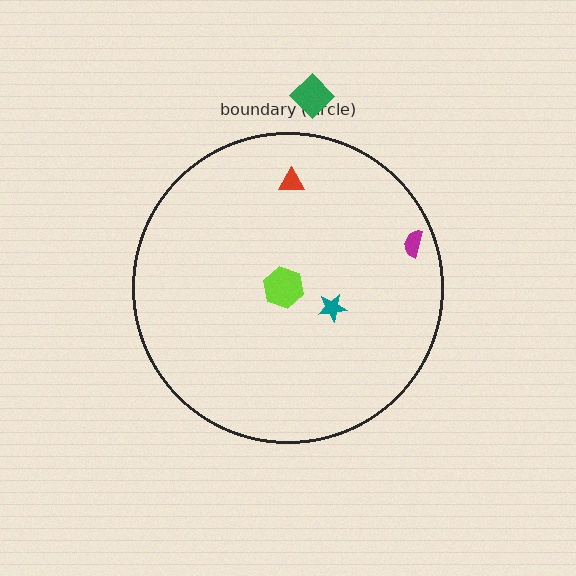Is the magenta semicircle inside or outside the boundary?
Inside.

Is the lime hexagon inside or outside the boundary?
Inside.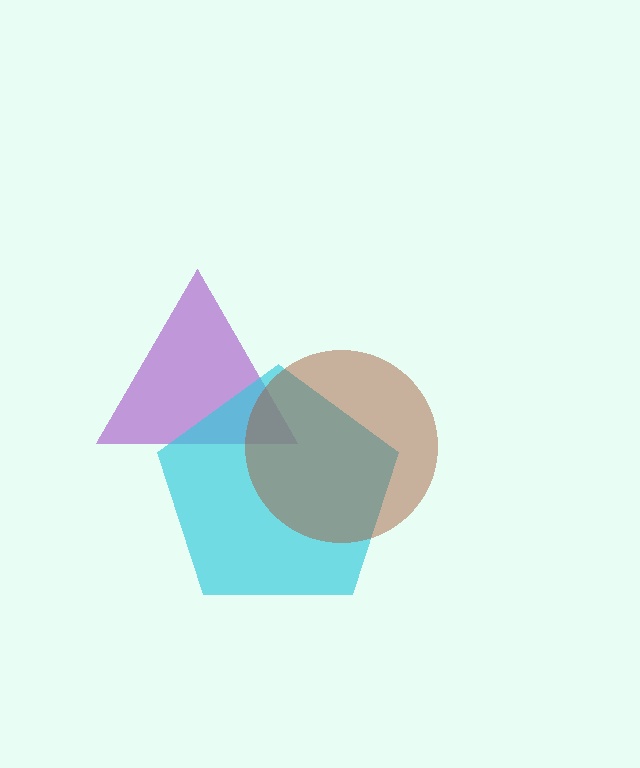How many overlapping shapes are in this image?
There are 3 overlapping shapes in the image.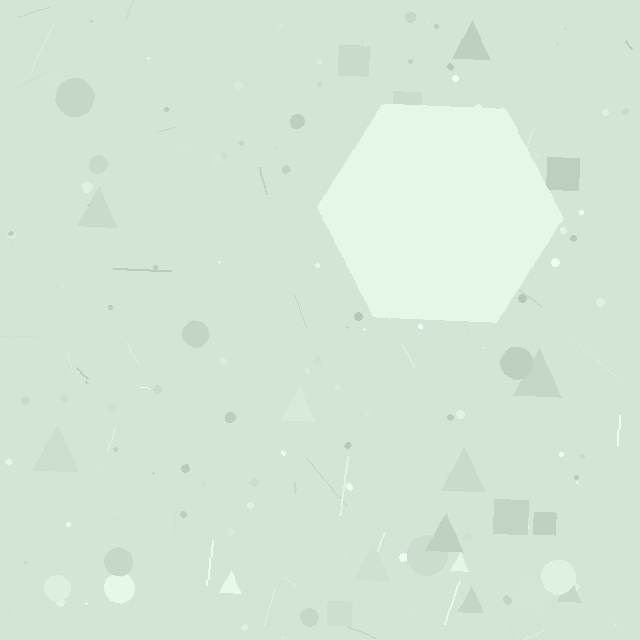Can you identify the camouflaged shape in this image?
The camouflaged shape is a hexagon.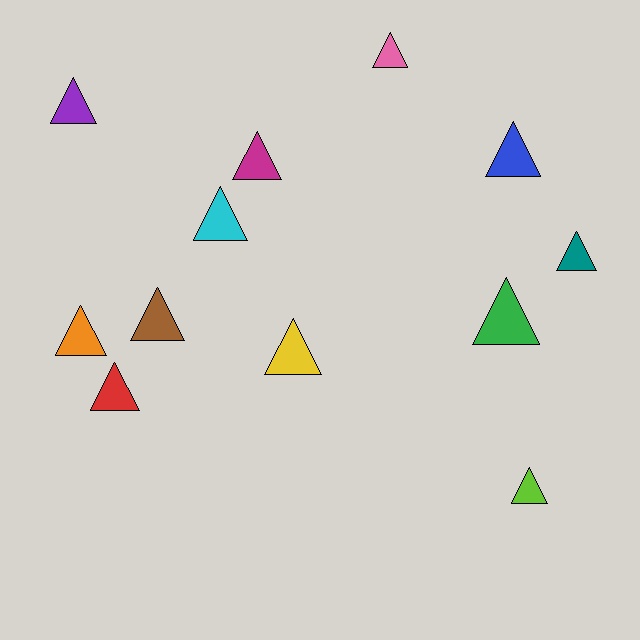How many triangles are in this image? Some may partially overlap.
There are 12 triangles.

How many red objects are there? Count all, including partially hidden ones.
There is 1 red object.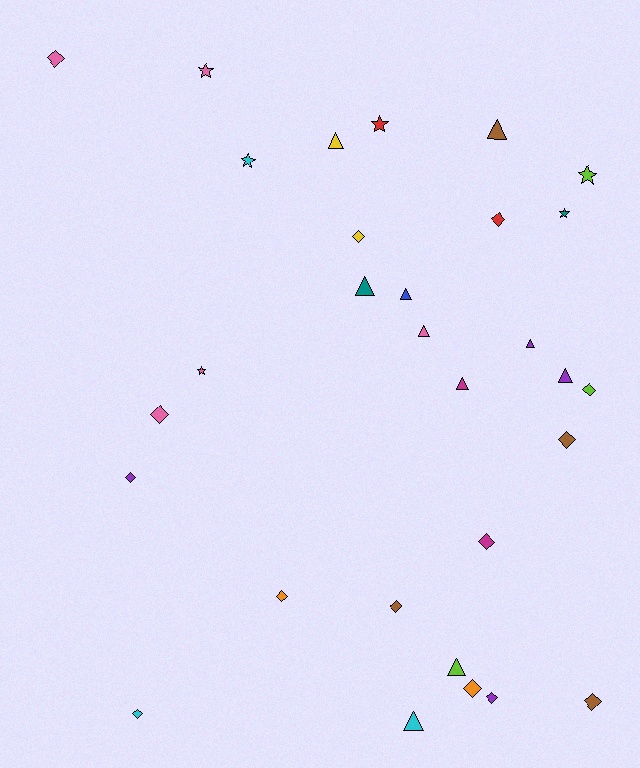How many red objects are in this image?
There are 2 red objects.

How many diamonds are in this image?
There are 14 diamonds.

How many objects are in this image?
There are 30 objects.